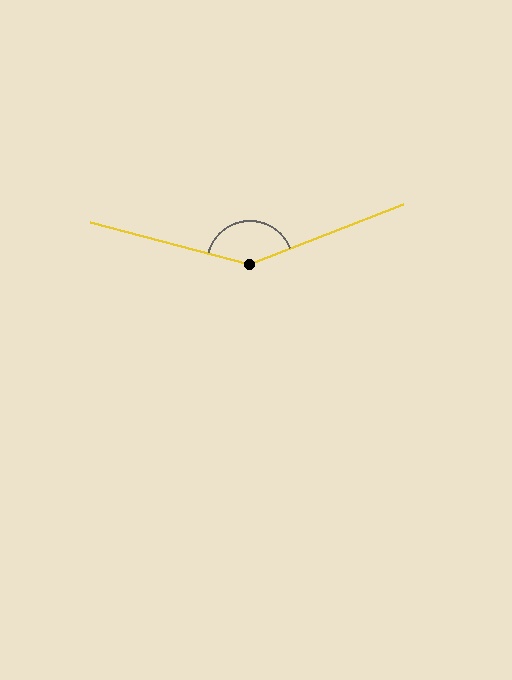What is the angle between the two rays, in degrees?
Approximately 144 degrees.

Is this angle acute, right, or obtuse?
It is obtuse.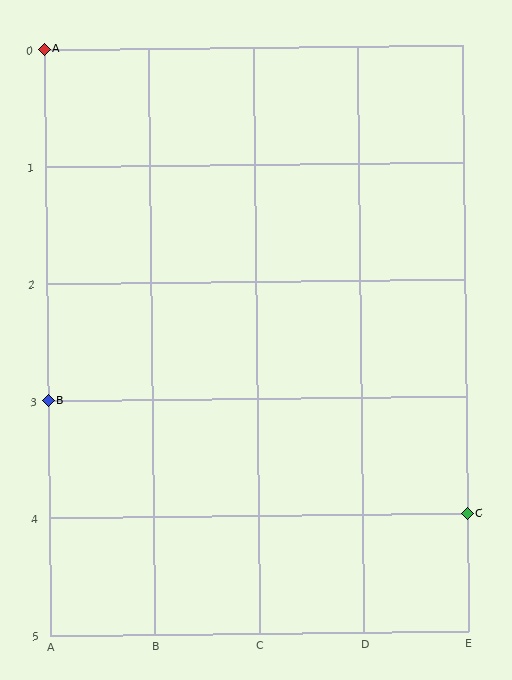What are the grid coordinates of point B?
Point B is at grid coordinates (A, 3).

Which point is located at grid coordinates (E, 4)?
Point C is at (E, 4).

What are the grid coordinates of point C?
Point C is at grid coordinates (E, 4).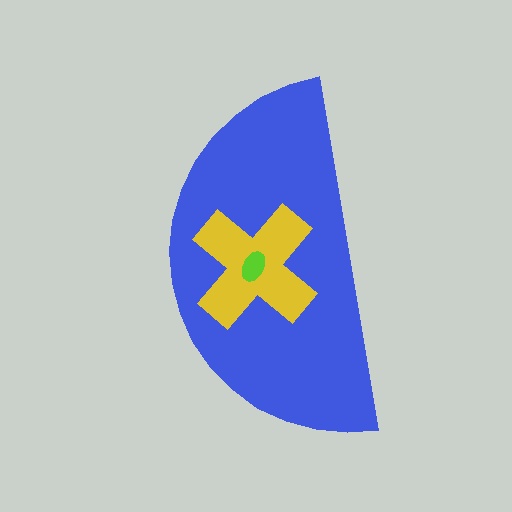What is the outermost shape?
The blue semicircle.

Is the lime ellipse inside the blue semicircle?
Yes.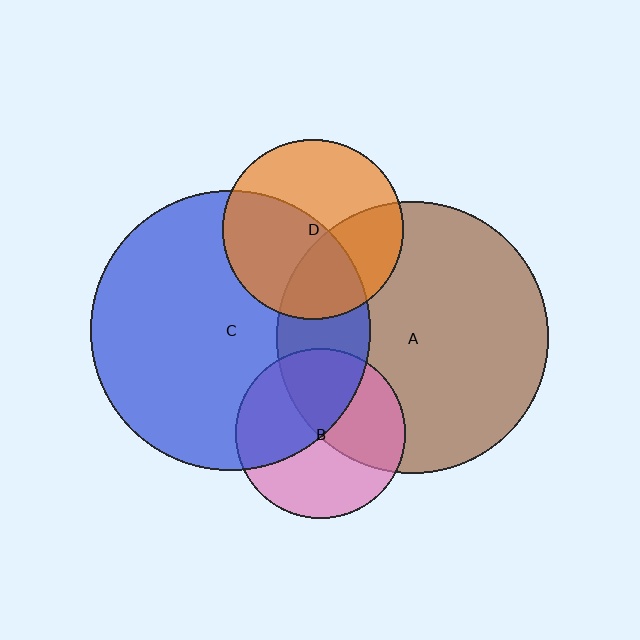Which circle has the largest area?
Circle C (blue).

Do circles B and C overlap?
Yes.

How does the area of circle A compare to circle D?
Approximately 2.3 times.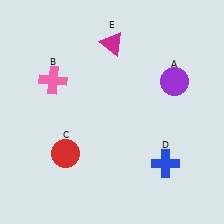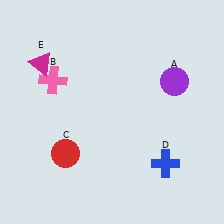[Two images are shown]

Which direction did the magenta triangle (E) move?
The magenta triangle (E) moved left.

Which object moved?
The magenta triangle (E) moved left.